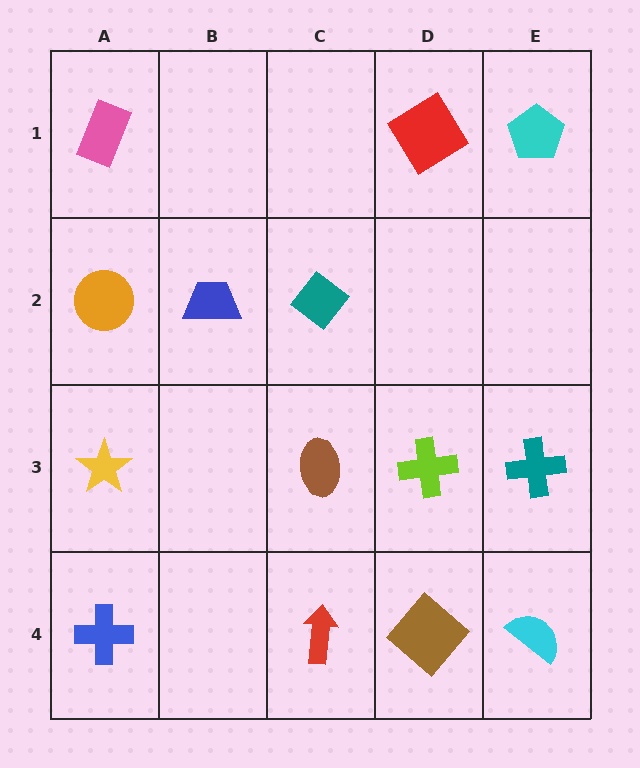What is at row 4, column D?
A brown diamond.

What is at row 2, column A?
An orange circle.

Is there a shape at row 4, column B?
No, that cell is empty.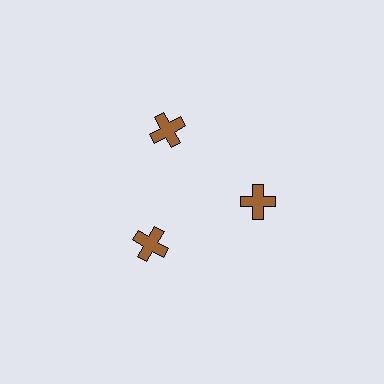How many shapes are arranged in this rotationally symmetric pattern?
There are 3 shapes, arranged in 3 groups of 1.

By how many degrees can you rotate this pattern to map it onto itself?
The pattern maps onto itself every 120 degrees of rotation.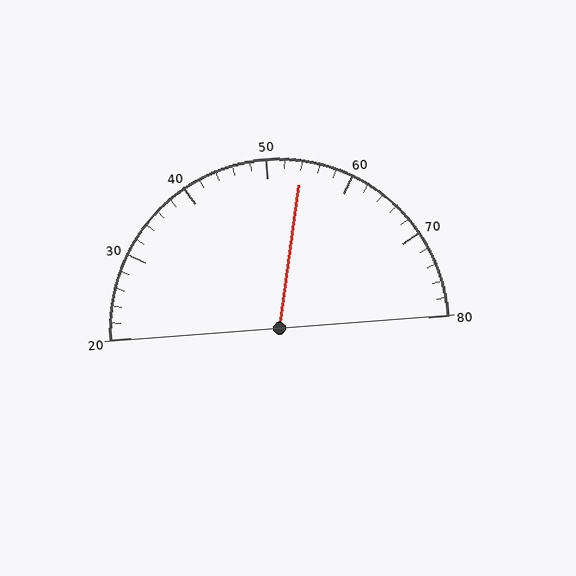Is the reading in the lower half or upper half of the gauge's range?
The reading is in the upper half of the range (20 to 80).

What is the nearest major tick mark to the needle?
The nearest major tick mark is 50.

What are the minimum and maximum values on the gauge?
The gauge ranges from 20 to 80.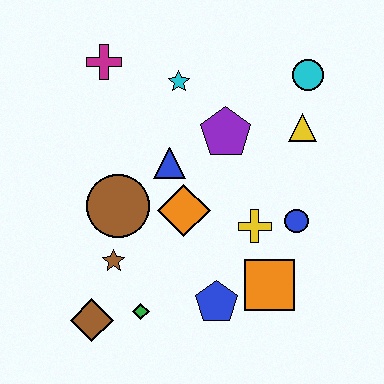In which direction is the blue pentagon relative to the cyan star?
The blue pentagon is below the cyan star.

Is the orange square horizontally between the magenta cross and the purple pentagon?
No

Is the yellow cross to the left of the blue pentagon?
No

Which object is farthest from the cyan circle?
The brown diamond is farthest from the cyan circle.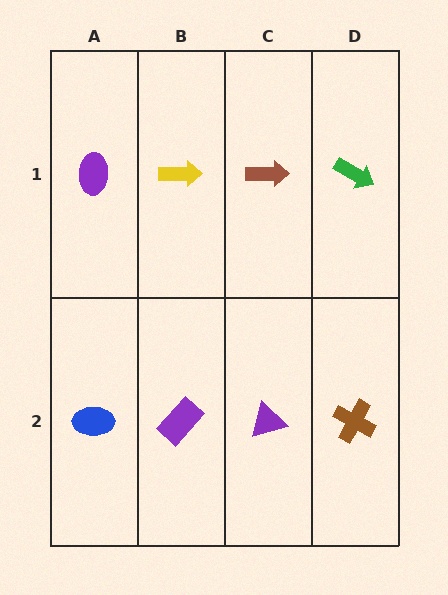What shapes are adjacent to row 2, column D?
A green arrow (row 1, column D), a purple triangle (row 2, column C).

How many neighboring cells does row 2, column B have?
3.